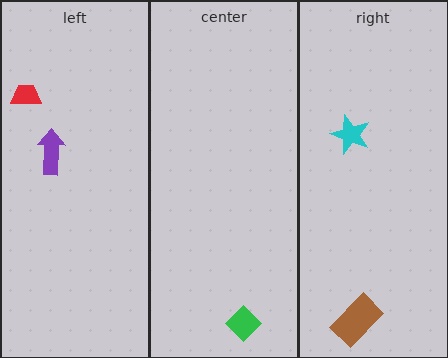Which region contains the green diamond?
The center region.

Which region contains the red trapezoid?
The left region.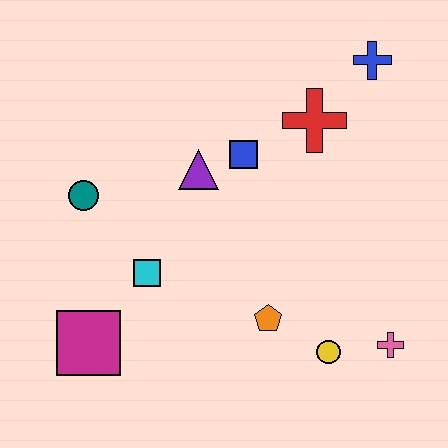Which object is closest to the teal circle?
The cyan square is closest to the teal circle.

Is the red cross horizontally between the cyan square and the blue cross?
Yes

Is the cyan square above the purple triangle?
No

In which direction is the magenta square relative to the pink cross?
The magenta square is to the left of the pink cross.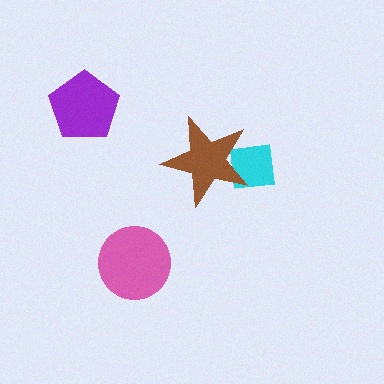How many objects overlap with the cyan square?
1 object overlaps with the cyan square.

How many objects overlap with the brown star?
1 object overlaps with the brown star.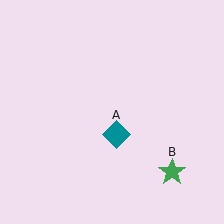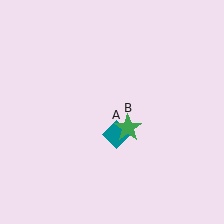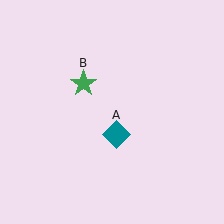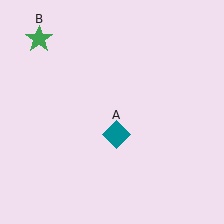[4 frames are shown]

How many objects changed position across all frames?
1 object changed position: green star (object B).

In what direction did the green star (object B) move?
The green star (object B) moved up and to the left.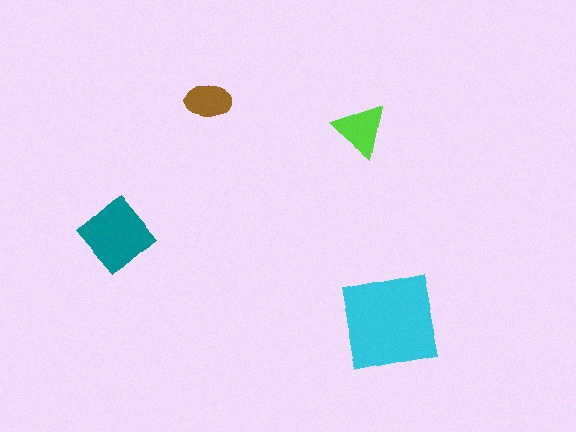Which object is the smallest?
The brown ellipse.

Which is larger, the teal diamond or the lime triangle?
The teal diamond.